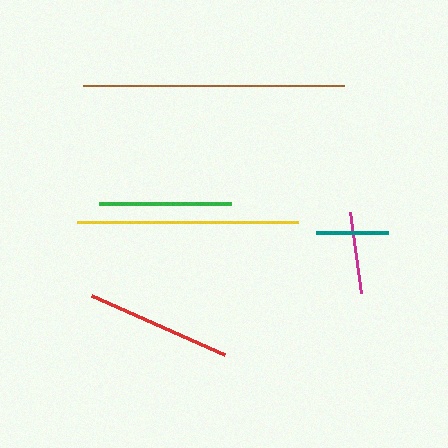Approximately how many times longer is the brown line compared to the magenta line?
The brown line is approximately 3.2 times the length of the magenta line.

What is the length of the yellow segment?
The yellow segment is approximately 221 pixels long.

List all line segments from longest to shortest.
From longest to shortest: brown, yellow, red, green, magenta, teal.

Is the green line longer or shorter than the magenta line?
The green line is longer than the magenta line.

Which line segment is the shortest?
The teal line is the shortest at approximately 73 pixels.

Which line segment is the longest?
The brown line is the longest at approximately 262 pixels.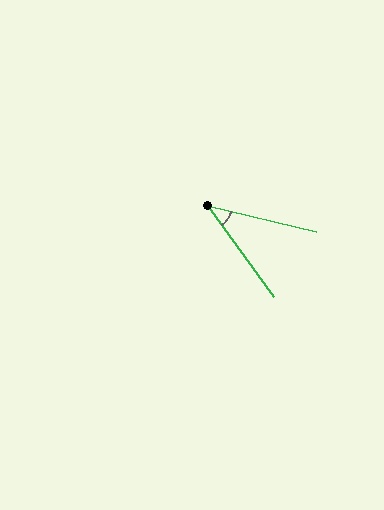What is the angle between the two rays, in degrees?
Approximately 40 degrees.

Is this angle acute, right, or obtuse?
It is acute.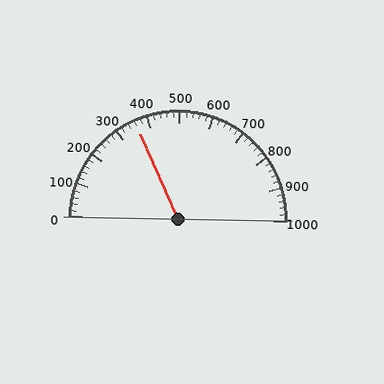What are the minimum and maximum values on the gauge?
The gauge ranges from 0 to 1000.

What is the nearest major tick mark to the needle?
The nearest major tick mark is 400.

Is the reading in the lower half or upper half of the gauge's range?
The reading is in the lower half of the range (0 to 1000).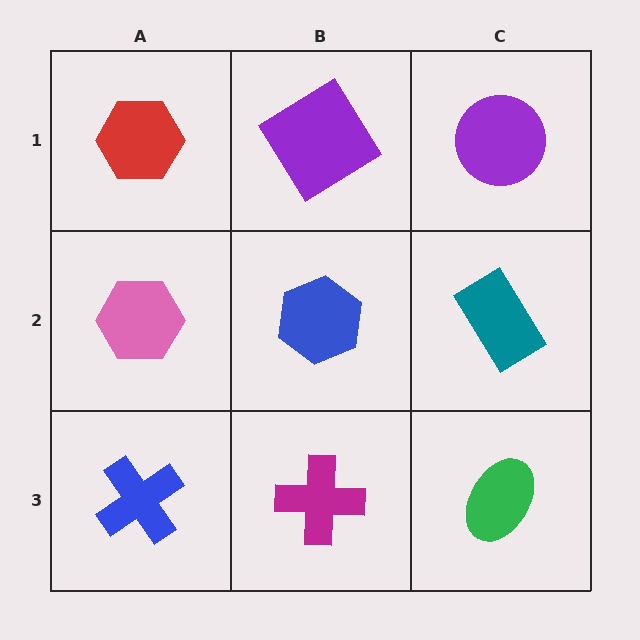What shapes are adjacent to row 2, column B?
A purple diamond (row 1, column B), a magenta cross (row 3, column B), a pink hexagon (row 2, column A), a teal rectangle (row 2, column C).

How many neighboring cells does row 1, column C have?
2.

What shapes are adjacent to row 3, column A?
A pink hexagon (row 2, column A), a magenta cross (row 3, column B).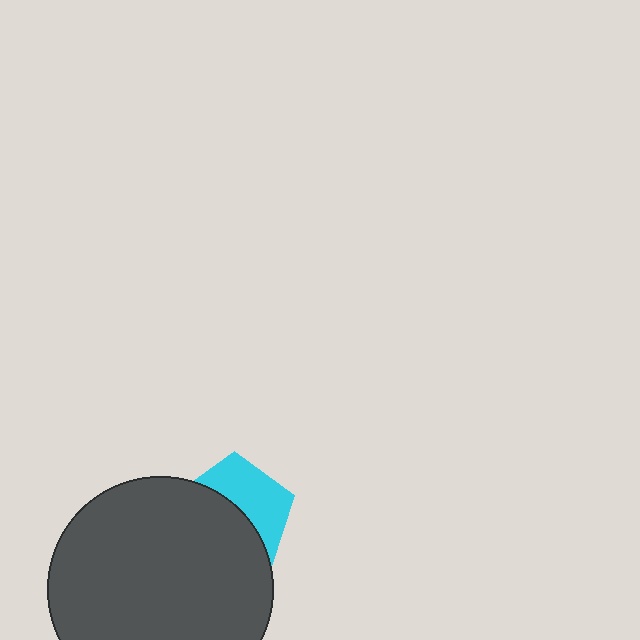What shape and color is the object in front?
The object in front is a dark gray circle.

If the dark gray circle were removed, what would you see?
You would see the complete cyan pentagon.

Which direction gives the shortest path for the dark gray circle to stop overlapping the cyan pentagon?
Moving toward the lower-left gives the shortest separation.